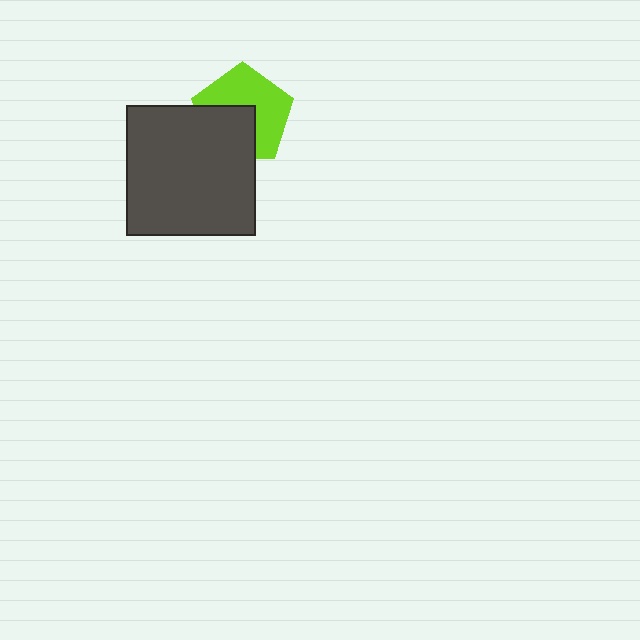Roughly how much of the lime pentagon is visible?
About half of it is visible (roughly 59%).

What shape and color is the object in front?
The object in front is a dark gray square.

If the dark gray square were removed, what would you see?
You would see the complete lime pentagon.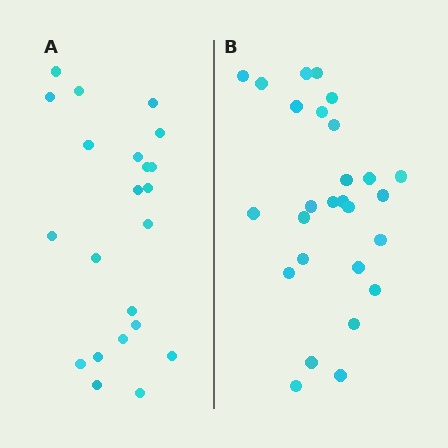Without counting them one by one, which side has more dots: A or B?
Region B (the right region) has more dots.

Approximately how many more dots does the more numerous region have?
Region B has about 5 more dots than region A.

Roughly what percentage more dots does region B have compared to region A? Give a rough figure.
About 25% more.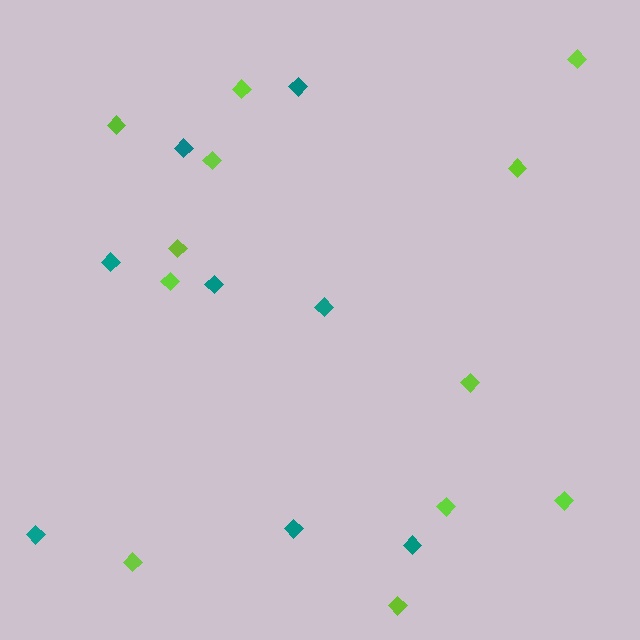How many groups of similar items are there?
There are 2 groups: one group of teal diamonds (8) and one group of lime diamonds (12).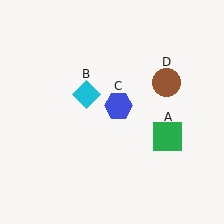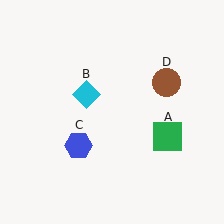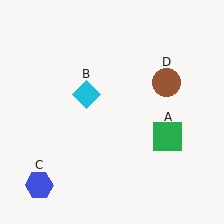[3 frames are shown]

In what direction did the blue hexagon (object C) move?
The blue hexagon (object C) moved down and to the left.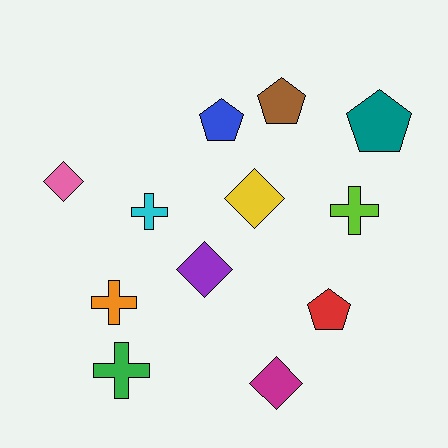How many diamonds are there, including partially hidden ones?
There are 4 diamonds.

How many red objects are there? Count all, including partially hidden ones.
There is 1 red object.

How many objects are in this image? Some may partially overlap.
There are 12 objects.